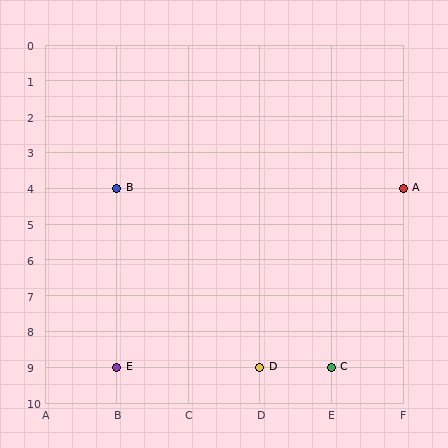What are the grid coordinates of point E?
Point E is at grid coordinates (B, 9).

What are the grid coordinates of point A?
Point A is at grid coordinates (F, 4).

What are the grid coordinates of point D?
Point D is at grid coordinates (D, 9).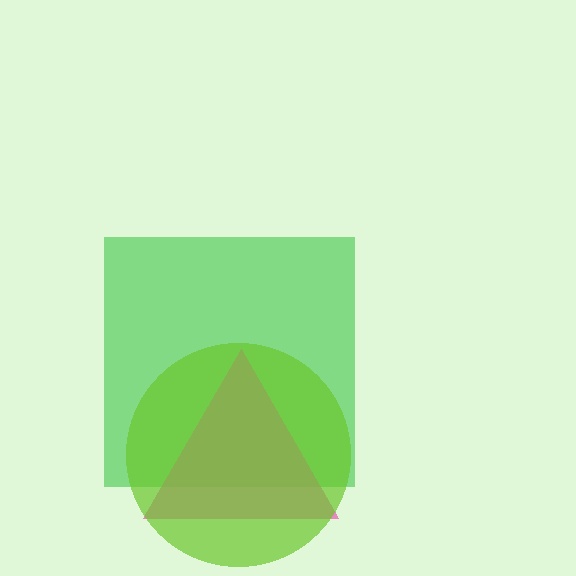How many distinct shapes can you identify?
There are 3 distinct shapes: a green square, a pink triangle, a lime circle.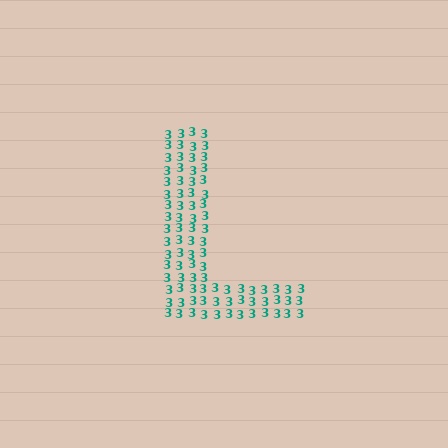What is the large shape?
The large shape is the letter L.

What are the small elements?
The small elements are digit 3's.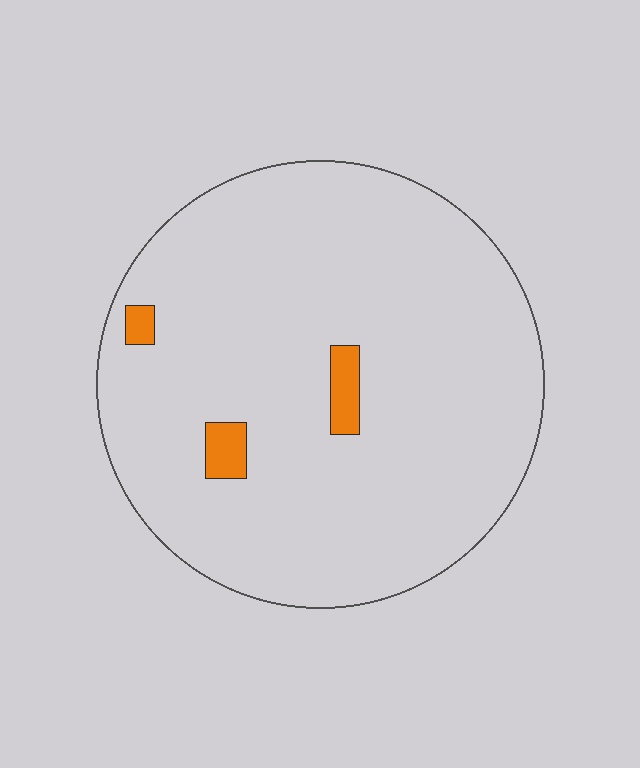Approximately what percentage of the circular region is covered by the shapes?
Approximately 5%.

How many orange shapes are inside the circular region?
3.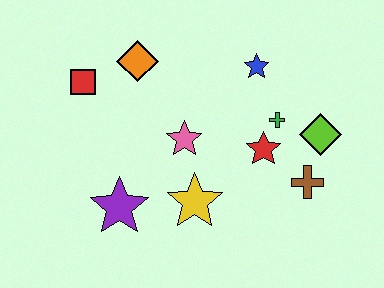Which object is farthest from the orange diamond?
The brown cross is farthest from the orange diamond.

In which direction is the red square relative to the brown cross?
The red square is to the left of the brown cross.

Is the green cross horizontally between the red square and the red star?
No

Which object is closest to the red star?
The green cross is closest to the red star.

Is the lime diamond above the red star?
Yes